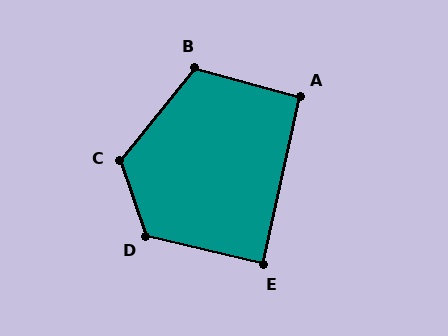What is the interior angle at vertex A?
Approximately 93 degrees (approximately right).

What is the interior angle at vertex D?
Approximately 122 degrees (obtuse).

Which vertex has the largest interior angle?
C, at approximately 123 degrees.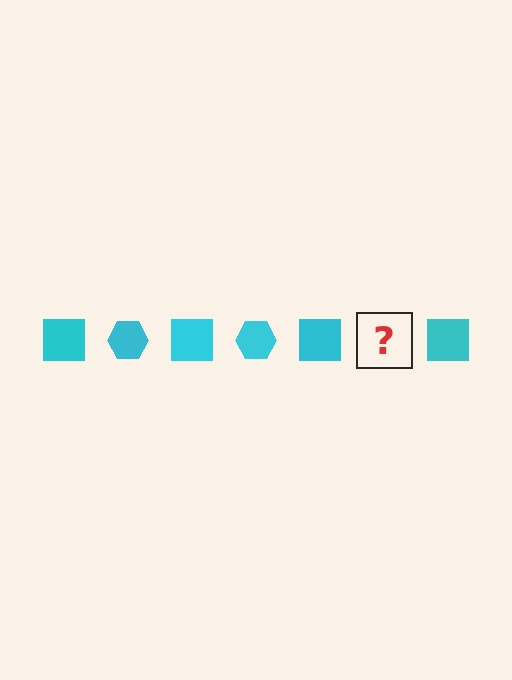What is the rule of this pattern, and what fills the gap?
The rule is that the pattern cycles through square, hexagon shapes in cyan. The gap should be filled with a cyan hexagon.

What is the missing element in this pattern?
The missing element is a cyan hexagon.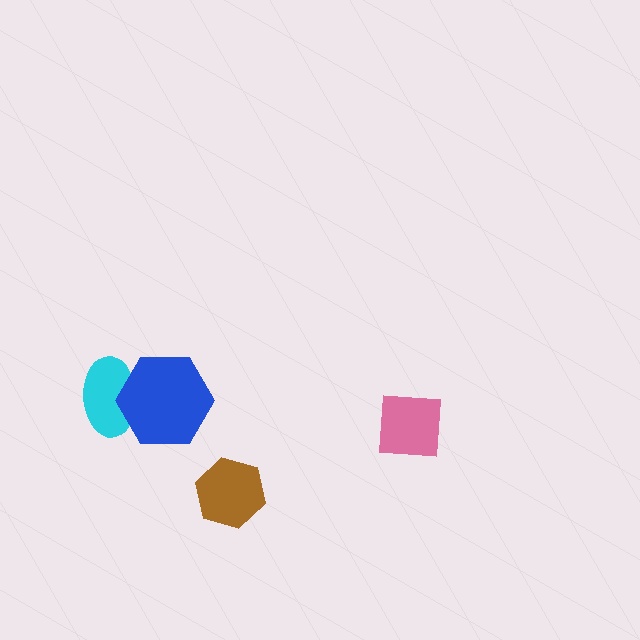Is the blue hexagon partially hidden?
No, no other shape covers it.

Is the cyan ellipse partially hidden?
Yes, it is partially covered by another shape.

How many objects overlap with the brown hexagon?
0 objects overlap with the brown hexagon.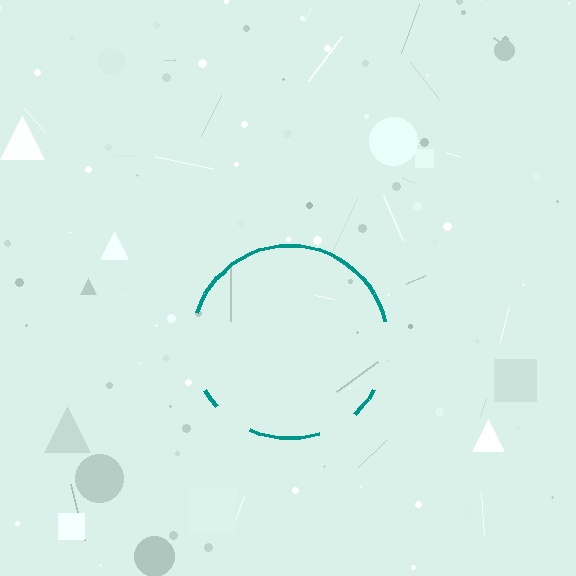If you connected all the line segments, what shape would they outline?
They would outline a circle.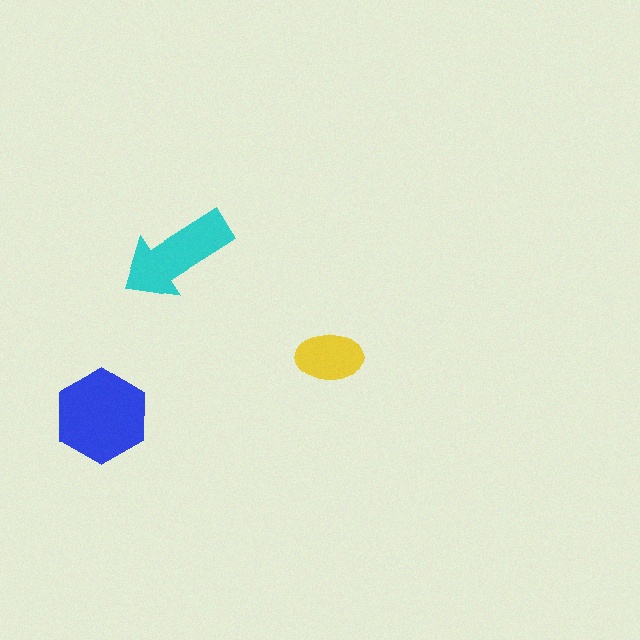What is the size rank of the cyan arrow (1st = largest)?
2nd.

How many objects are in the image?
There are 3 objects in the image.